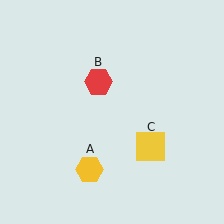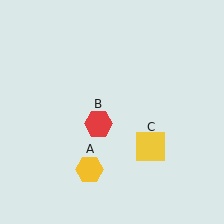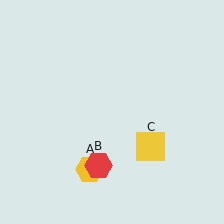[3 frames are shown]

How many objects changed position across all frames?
1 object changed position: red hexagon (object B).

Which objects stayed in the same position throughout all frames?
Yellow hexagon (object A) and yellow square (object C) remained stationary.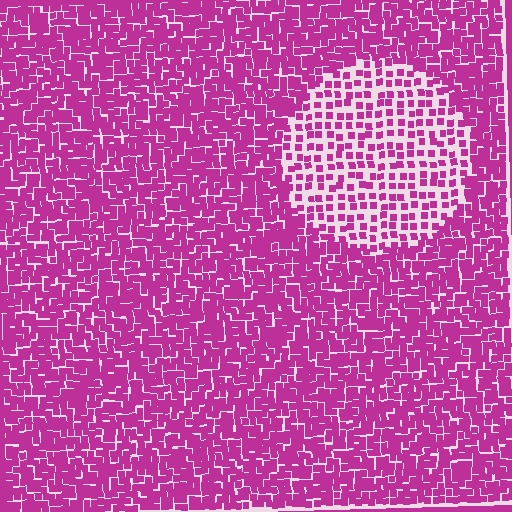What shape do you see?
I see a circle.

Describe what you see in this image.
The image contains small magenta elements arranged at two different densities. A circle-shaped region is visible where the elements are less densely packed than the surrounding area.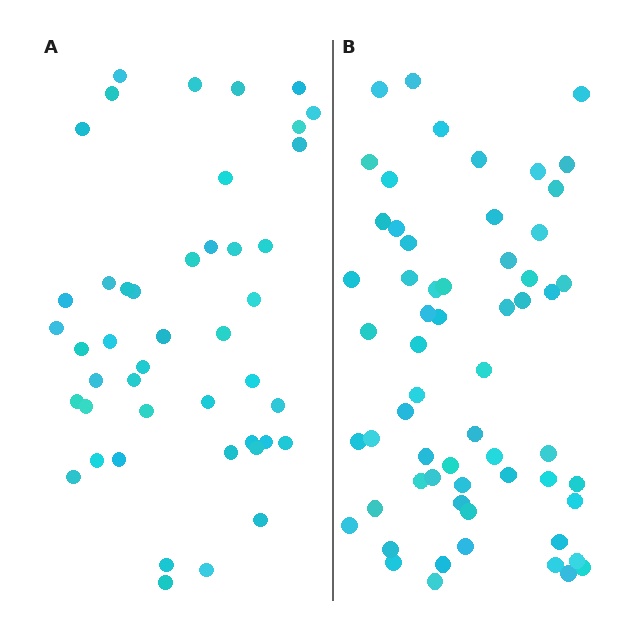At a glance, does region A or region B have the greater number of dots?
Region B (the right region) has more dots.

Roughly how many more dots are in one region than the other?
Region B has approximately 15 more dots than region A.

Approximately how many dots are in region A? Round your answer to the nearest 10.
About 40 dots. (The exact count is 45, which rounds to 40.)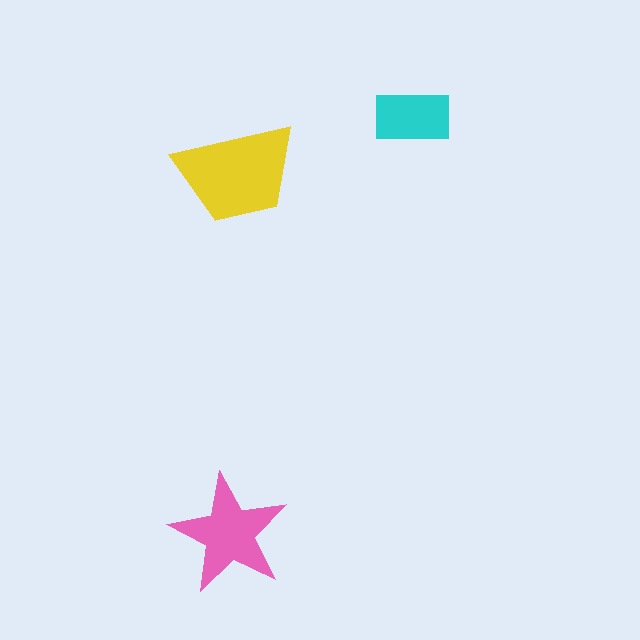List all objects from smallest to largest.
The cyan rectangle, the pink star, the yellow trapezoid.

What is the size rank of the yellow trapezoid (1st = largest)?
1st.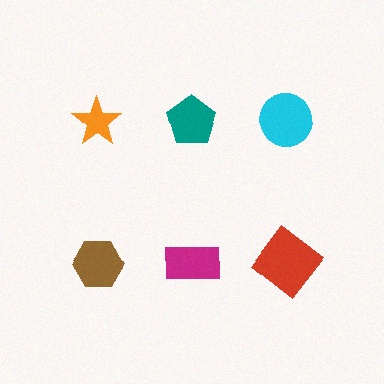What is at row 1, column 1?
An orange star.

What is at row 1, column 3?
A cyan circle.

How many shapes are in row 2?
3 shapes.